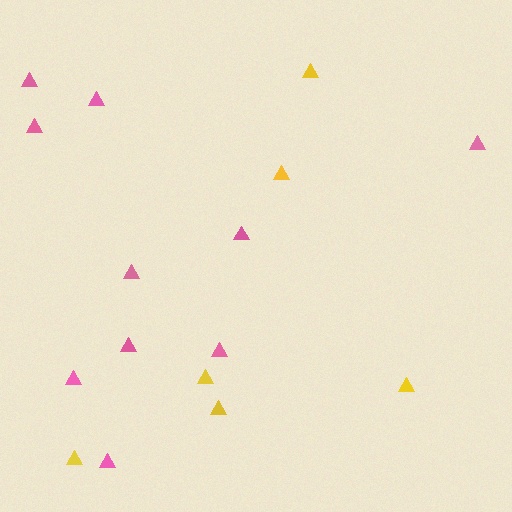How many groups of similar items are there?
There are 2 groups: one group of yellow triangles (6) and one group of pink triangles (10).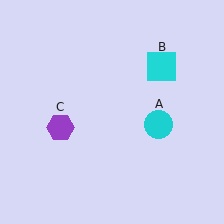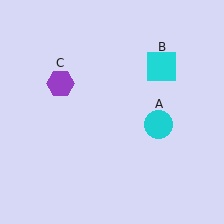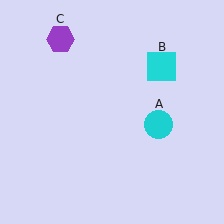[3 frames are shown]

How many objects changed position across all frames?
1 object changed position: purple hexagon (object C).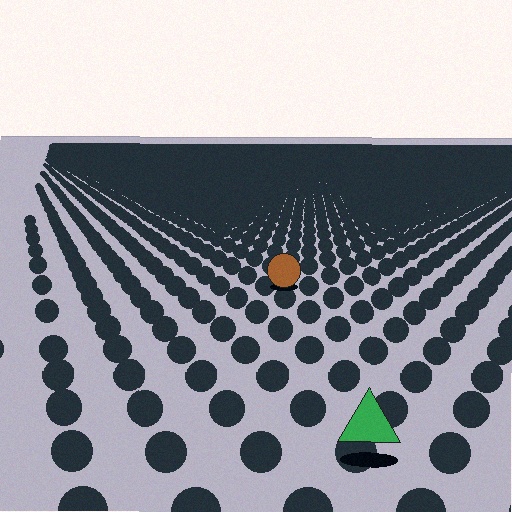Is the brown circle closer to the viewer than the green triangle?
No. The green triangle is closer — you can tell from the texture gradient: the ground texture is coarser near it.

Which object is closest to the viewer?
The green triangle is closest. The texture marks near it are larger and more spread out.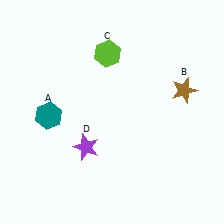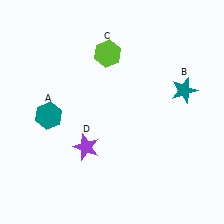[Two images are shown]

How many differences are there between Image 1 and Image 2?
There is 1 difference between the two images.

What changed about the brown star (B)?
In Image 1, B is brown. In Image 2, it changed to teal.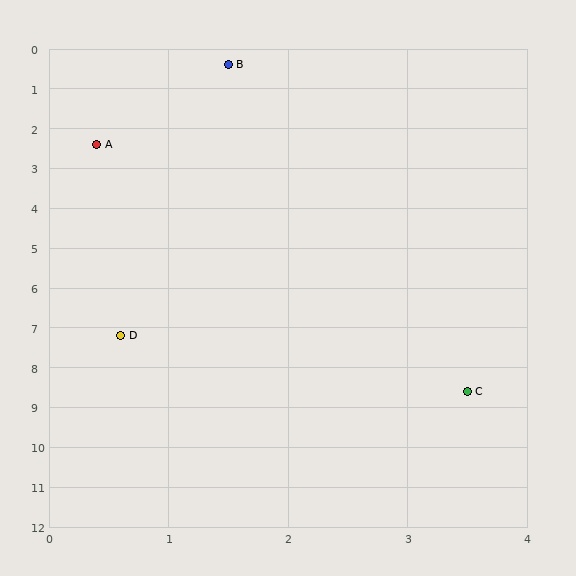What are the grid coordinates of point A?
Point A is at approximately (0.4, 2.4).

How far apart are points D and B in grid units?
Points D and B are about 6.9 grid units apart.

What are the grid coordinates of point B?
Point B is at approximately (1.5, 0.4).